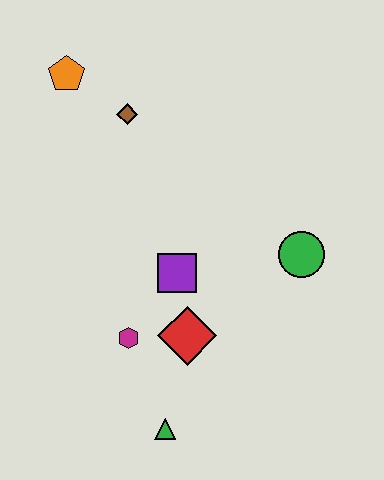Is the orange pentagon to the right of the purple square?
No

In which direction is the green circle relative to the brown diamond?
The green circle is to the right of the brown diamond.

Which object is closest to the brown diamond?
The orange pentagon is closest to the brown diamond.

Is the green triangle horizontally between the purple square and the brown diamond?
Yes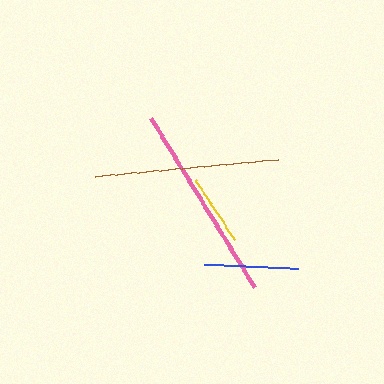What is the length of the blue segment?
The blue segment is approximately 94 pixels long.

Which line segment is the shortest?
The yellow line is the shortest at approximately 71 pixels.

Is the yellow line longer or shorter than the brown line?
The brown line is longer than the yellow line.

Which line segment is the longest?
The pink line is the longest at approximately 198 pixels.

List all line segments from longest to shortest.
From longest to shortest: pink, brown, blue, yellow.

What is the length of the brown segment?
The brown segment is approximately 184 pixels long.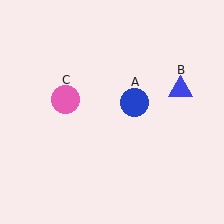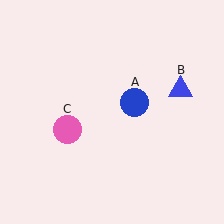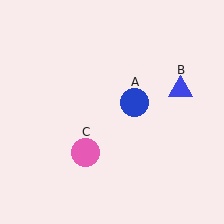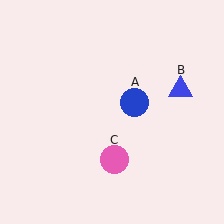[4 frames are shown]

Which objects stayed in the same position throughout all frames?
Blue circle (object A) and blue triangle (object B) remained stationary.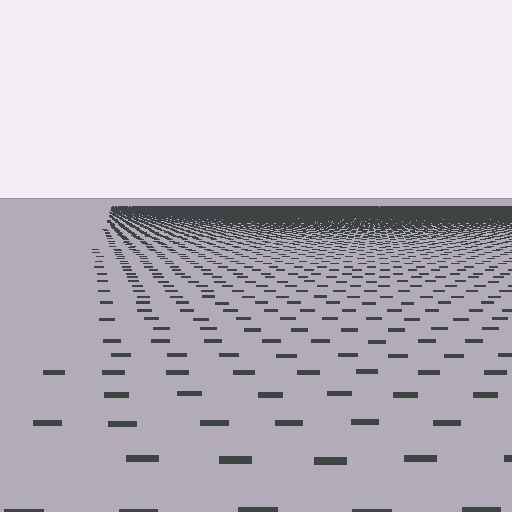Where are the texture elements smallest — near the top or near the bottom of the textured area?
Near the top.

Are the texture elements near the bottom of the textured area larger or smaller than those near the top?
Larger. Near the bottom, elements are closer to the viewer and appear at a bigger on-screen size.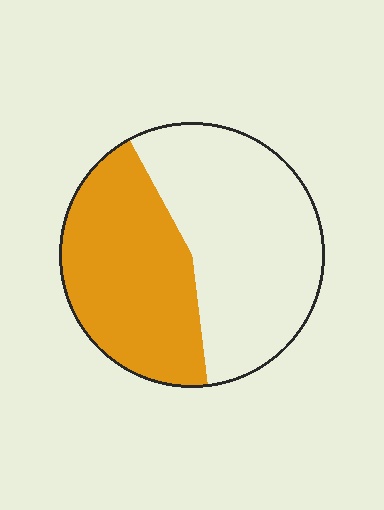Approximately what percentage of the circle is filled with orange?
Approximately 45%.